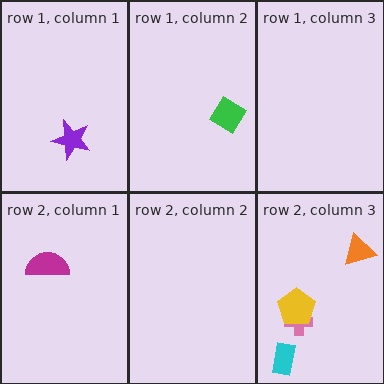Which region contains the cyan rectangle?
The row 2, column 3 region.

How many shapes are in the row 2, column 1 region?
1.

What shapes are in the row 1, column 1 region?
The purple star.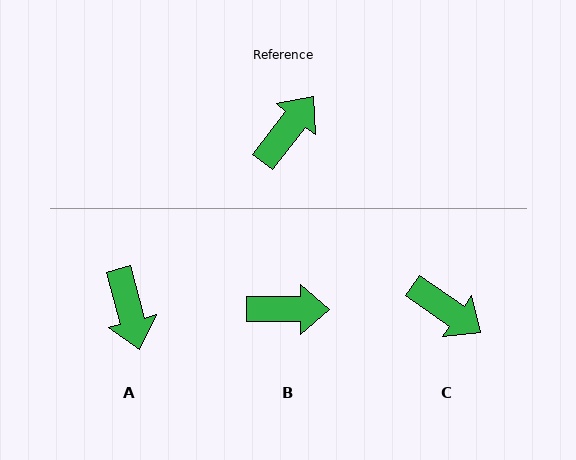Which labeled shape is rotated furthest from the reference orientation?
A, about 127 degrees away.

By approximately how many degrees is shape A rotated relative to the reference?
Approximately 127 degrees clockwise.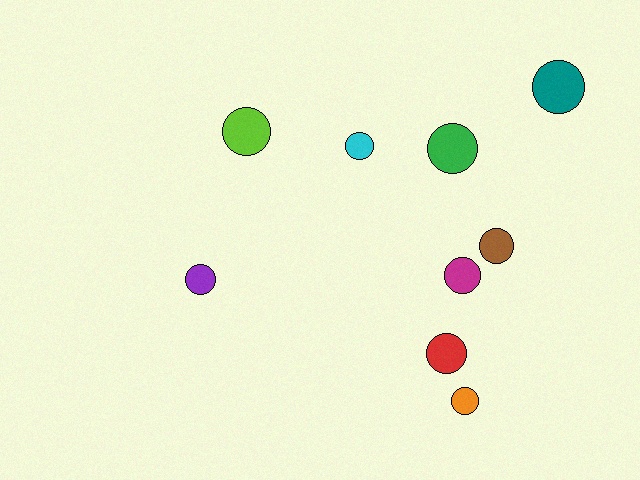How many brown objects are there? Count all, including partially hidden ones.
There is 1 brown object.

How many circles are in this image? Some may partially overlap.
There are 9 circles.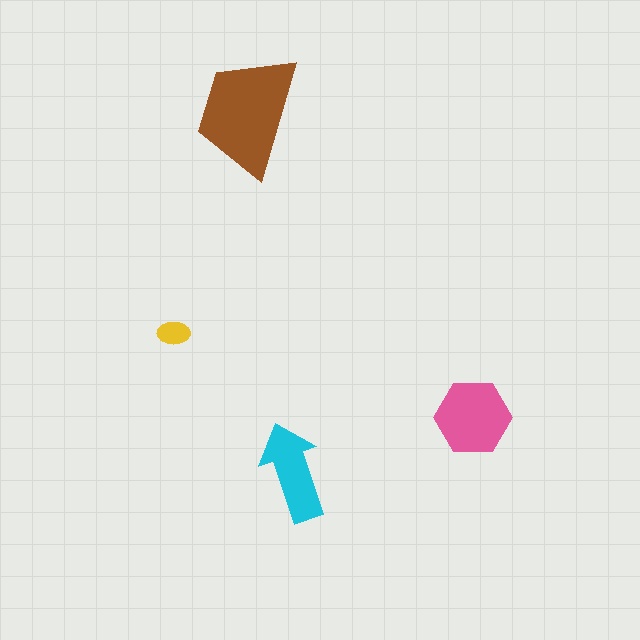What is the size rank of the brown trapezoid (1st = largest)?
1st.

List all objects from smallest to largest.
The yellow ellipse, the cyan arrow, the pink hexagon, the brown trapezoid.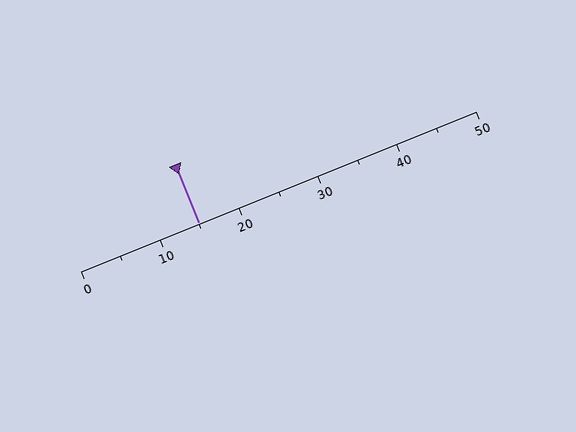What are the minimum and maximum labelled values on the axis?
The axis runs from 0 to 50.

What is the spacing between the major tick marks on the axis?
The major ticks are spaced 10 apart.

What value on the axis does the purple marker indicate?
The marker indicates approximately 15.